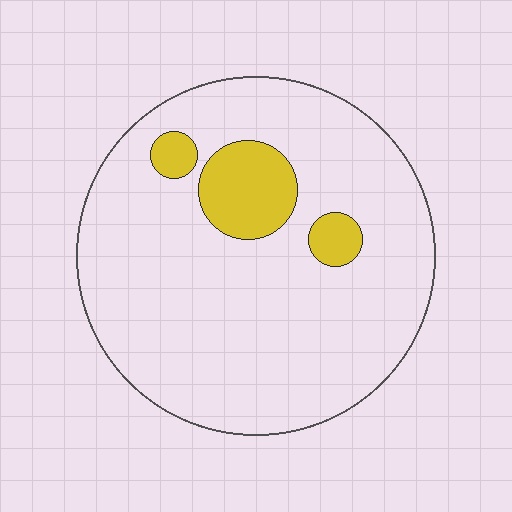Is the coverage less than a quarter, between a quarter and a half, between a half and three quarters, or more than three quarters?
Less than a quarter.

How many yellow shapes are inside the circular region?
3.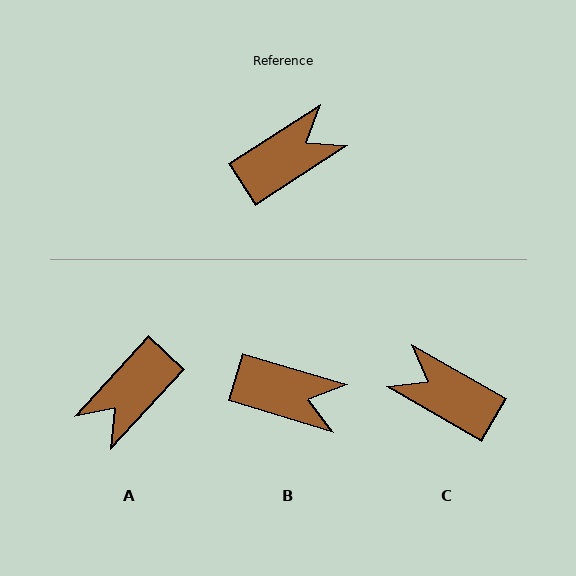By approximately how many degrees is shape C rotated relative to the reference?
Approximately 117 degrees counter-clockwise.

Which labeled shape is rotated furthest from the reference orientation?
A, about 166 degrees away.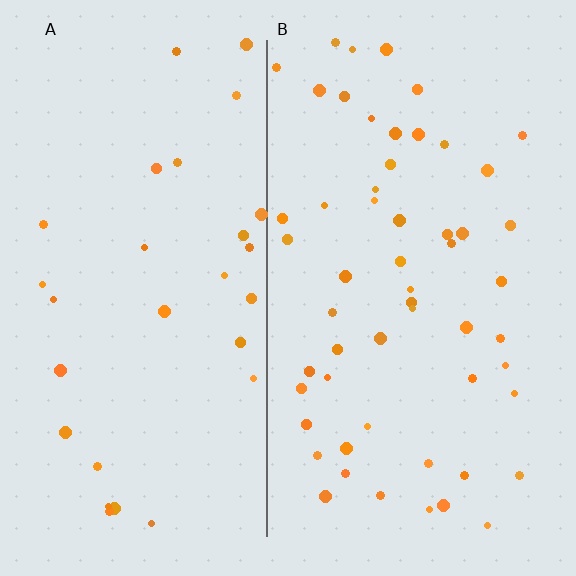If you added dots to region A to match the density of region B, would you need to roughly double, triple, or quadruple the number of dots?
Approximately double.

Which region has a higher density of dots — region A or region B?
B (the right).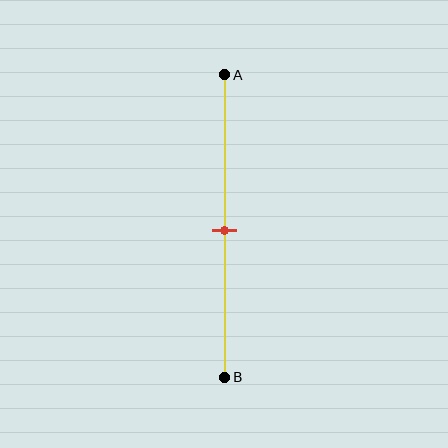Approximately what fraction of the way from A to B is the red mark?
The red mark is approximately 50% of the way from A to B.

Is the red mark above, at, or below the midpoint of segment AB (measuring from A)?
The red mark is approximately at the midpoint of segment AB.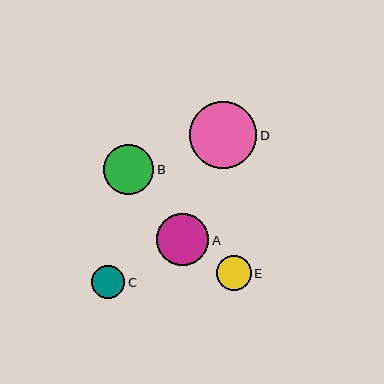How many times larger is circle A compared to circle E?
Circle A is approximately 1.5 times the size of circle E.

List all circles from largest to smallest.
From largest to smallest: D, A, B, E, C.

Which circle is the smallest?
Circle C is the smallest with a size of approximately 33 pixels.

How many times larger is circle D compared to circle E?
Circle D is approximately 1.9 times the size of circle E.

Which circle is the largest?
Circle D is the largest with a size of approximately 67 pixels.